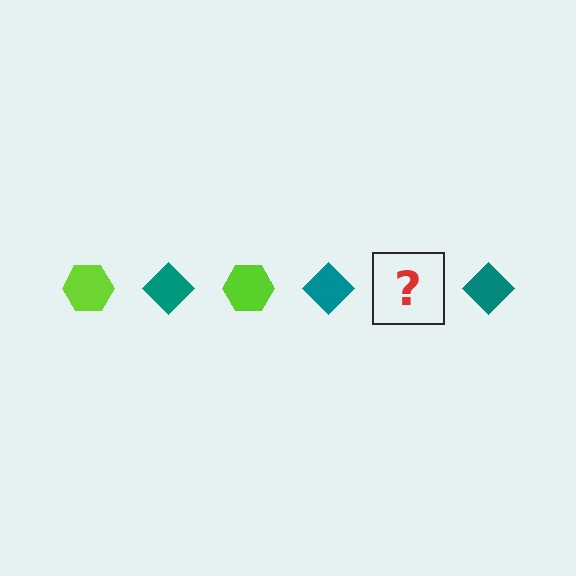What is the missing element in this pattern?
The missing element is a lime hexagon.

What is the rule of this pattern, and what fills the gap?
The rule is that the pattern alternates between lime hexagon and teal diamond. The gap should be filled with a lime hexagon.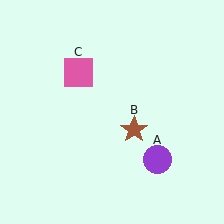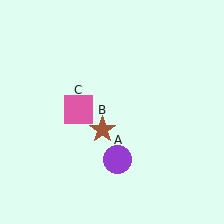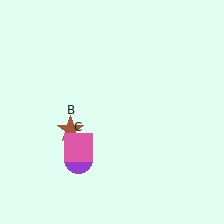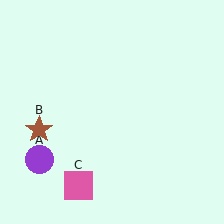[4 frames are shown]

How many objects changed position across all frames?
3 objects changed position: purple circle (object A), brown star (object B), pink square (object C).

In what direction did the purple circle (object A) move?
The purple circle (object A) moved left.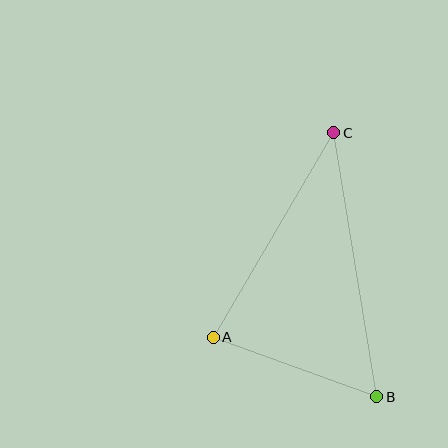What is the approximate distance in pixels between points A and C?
The distance between A and C is approximately 238 pixels.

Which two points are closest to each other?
Points A and B are closest to each other.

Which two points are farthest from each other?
Points B and C are farthest from each other.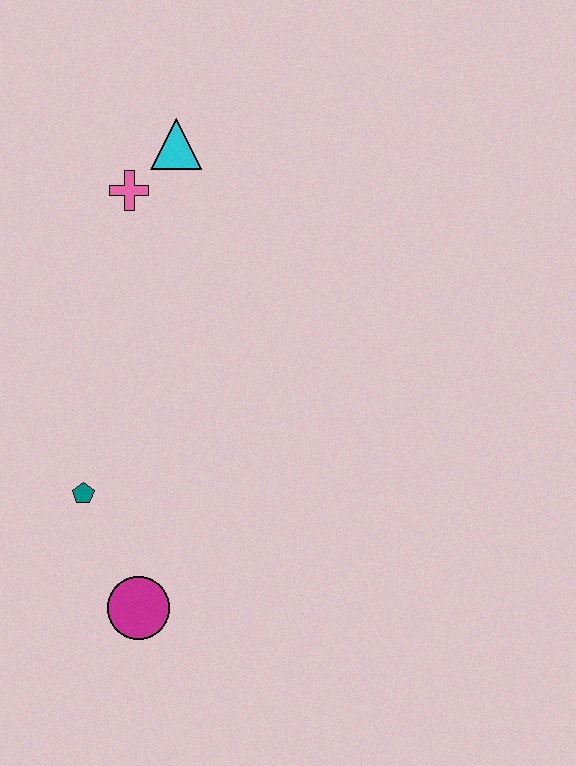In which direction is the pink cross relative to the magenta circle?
The pink cross is above the magenta circle.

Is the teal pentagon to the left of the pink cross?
Yes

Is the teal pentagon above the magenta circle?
Yes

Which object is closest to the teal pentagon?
The magenta circle is closest to the teal pentagon.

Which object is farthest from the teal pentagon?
The cyan triangle is farthest from the teal pentagon.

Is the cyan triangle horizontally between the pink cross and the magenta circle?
No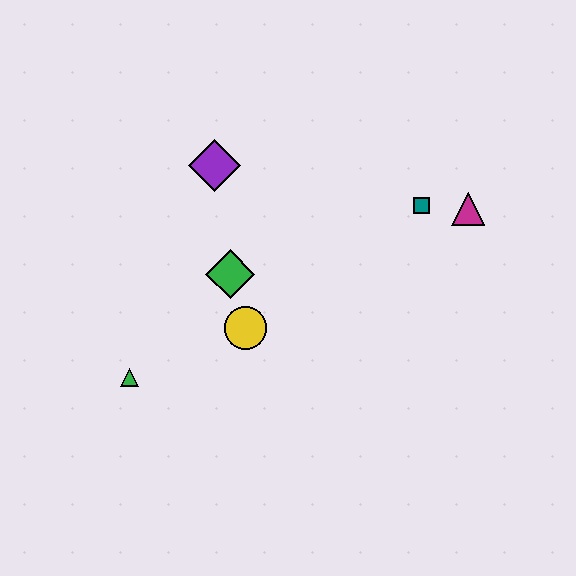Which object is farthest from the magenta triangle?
The green triangle is farthest from the magenta triangle.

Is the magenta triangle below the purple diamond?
Yes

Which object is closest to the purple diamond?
The green diamond is closest to the purple diamond.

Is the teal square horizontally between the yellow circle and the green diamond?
No